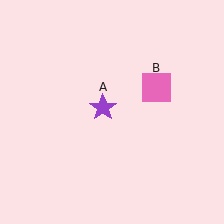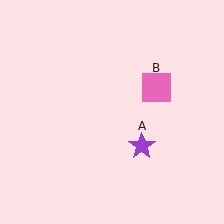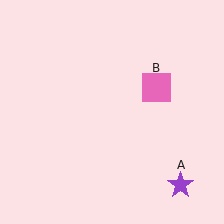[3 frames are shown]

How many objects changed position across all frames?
1 object changed position: purple star (object A).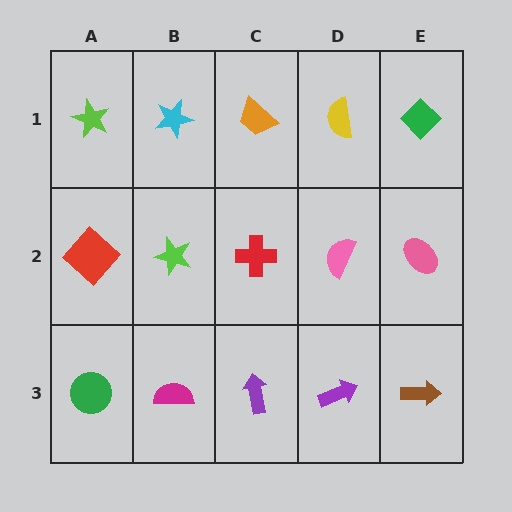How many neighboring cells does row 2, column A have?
3.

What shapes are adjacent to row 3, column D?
A pink semicircle (row 2, column D), a purple arrow (row 3, column C), a brown arrow (row 3, column E).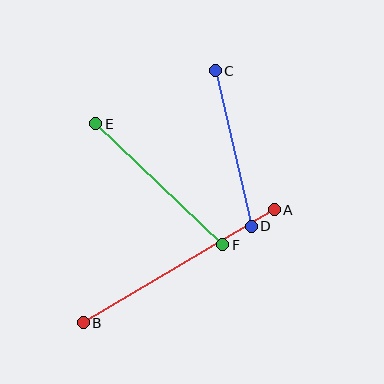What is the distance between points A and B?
The distance is approximately 222 pixels.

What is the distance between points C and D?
The distance is approximately 159 pixels.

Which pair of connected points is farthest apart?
Points A and B are farthest apart.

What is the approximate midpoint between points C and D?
The midpoint is at approximately (233, 149) pixels.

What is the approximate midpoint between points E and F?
The midpoint is at approximately (159, 184) pixels.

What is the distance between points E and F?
The distance is approximately 175 pixels.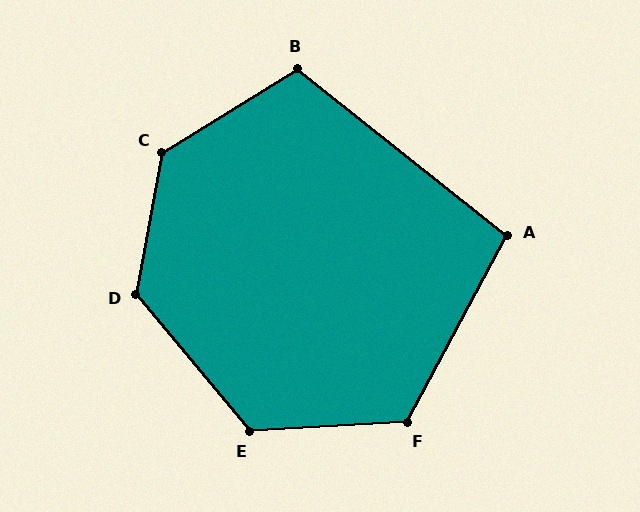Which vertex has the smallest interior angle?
A, at approximately 101 degrees.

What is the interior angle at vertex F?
Approximately 121 degrees (obtuse).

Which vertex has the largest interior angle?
C, at approximately 132 degrees.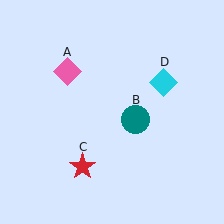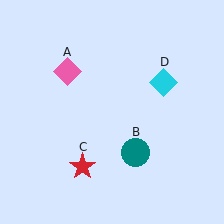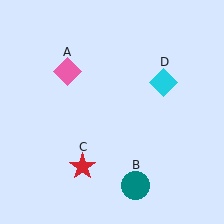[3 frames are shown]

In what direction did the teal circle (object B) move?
The teal circle (object B) moved down.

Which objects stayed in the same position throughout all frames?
Pink diamond (object A) and red star (object C) and cyan diamond (object D) remained stationary.